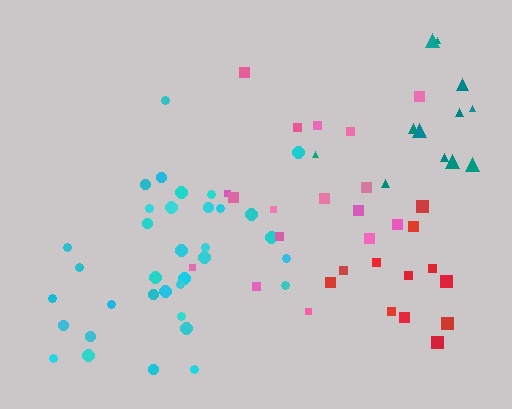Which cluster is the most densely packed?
Cyan.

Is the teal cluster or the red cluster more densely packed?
Teal.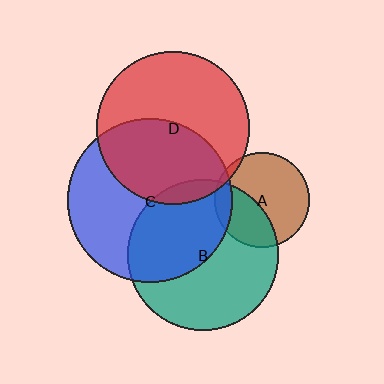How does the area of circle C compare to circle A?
Approximately 3.0 times.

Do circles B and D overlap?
Yes.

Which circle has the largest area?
Circle C (blue).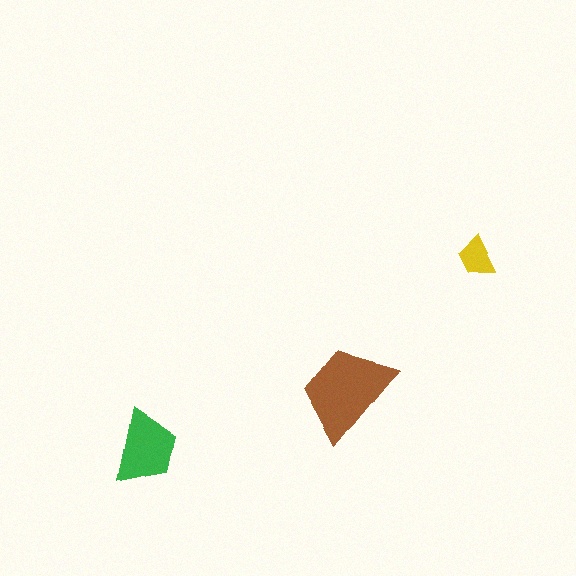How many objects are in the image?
There are 3 objects in the image.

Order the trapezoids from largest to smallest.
the brown one, the green one, the yellow one.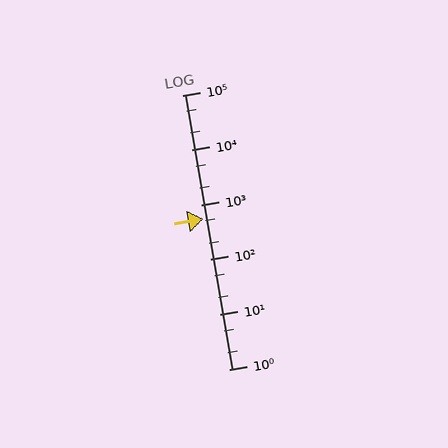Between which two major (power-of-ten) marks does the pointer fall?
The pointer is between 100 and 1000.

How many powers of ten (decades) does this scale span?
The scale spans 5 decades, from 1 to 100000.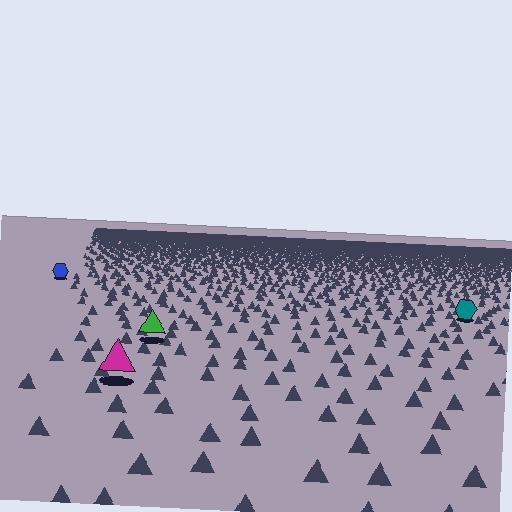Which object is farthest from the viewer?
The blue hexagon is farthest from the viewer. It appears smaller and the ground texture around it is denser.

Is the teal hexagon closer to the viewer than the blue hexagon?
Yes. The teal hexagon is closer — you can tell from the texture gradient: the ground texture is coarser near it.